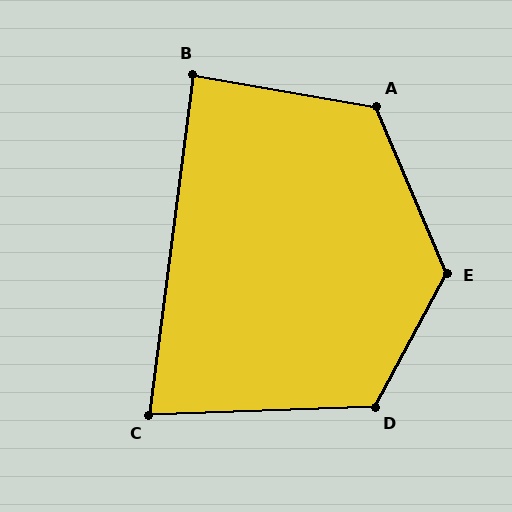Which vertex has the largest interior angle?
E, at approximately 129 degrees.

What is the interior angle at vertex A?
Approximately 123 degrees (obtuse).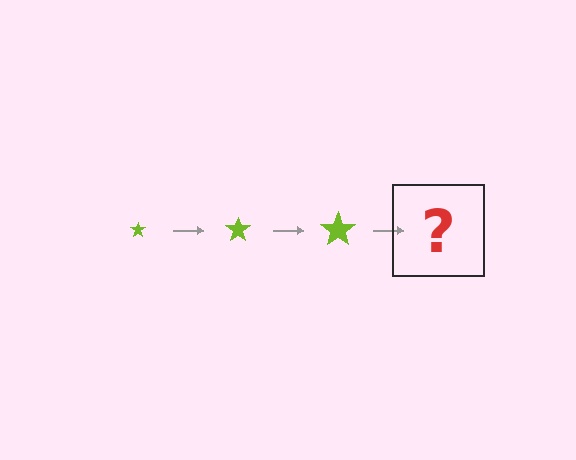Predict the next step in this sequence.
The next step is a lime star, larger than the previous one.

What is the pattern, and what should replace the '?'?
The pattern is that the star gets progressively larger each step. The '?' should be a lime star, larger than the previous one.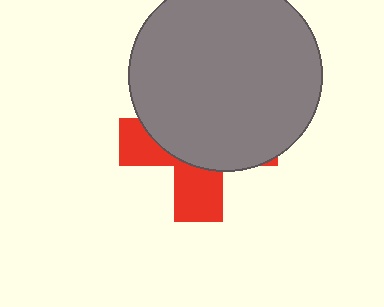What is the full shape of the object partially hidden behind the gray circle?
The partially hidden object is a red cross.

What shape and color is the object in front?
The object in front is a gray circle.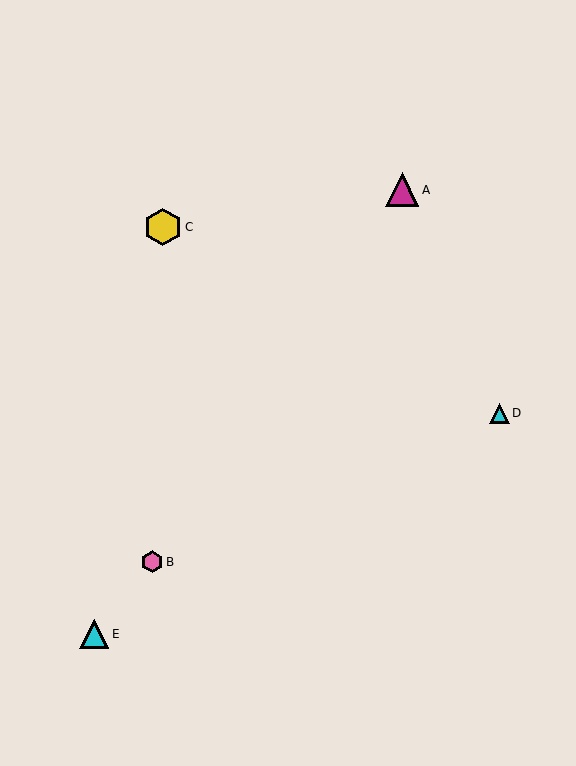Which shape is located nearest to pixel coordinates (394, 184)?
The magenta triangle (labeled A) at (402, 190) is nearest to that location.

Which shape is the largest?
The yellow hexagon (labeled C) is the largest.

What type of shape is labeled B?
Shape B is a pink hexagon.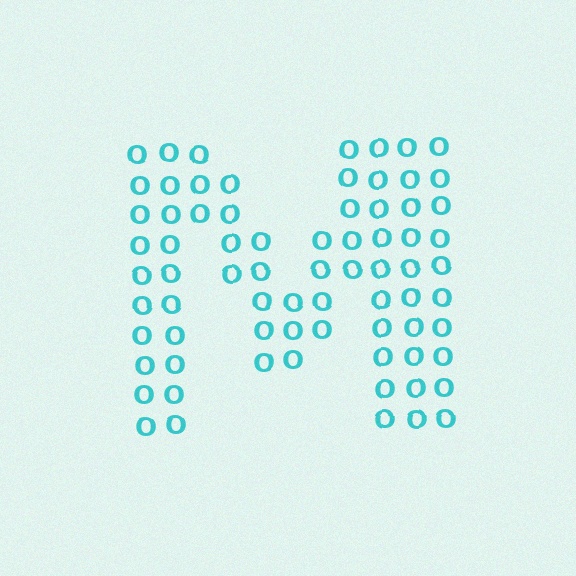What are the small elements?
The small elements are letter O's.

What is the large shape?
The large shape is the letter M.